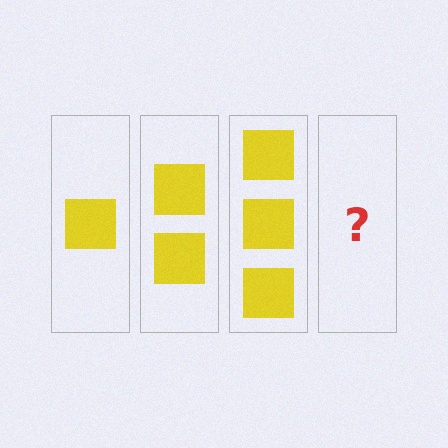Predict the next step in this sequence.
The next step is 4 squares.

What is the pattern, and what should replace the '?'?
The pattern is that each step adds one more square. The '?' should be 4 squares.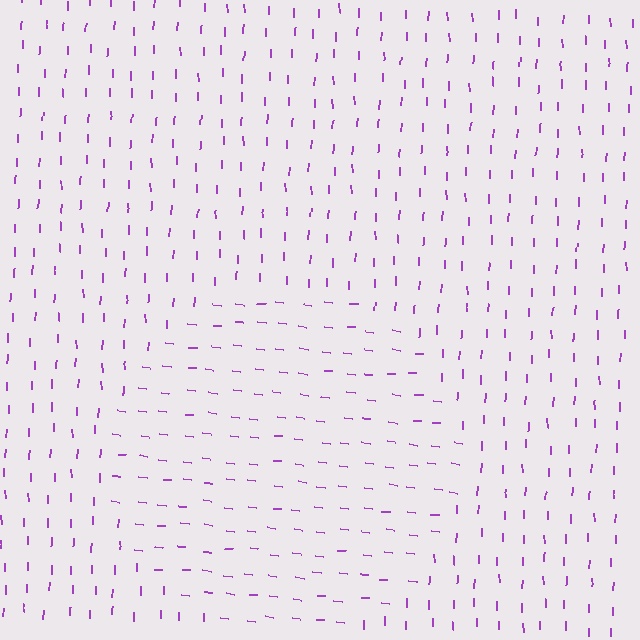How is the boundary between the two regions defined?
The boundary is defined purely by a change in line orientation (approximately 84 degrees difference). All lines are the same color and thickness.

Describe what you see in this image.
The image is filled with small purple line segments. A circle region in the image has lines oriented differently from the surrounding lines, creating a visible texture boundary.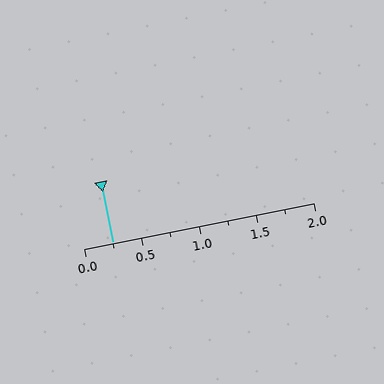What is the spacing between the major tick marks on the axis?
The major ticks are spaced 0.5 apart.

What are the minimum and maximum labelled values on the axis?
The axis runs from 0.0 to 2.0.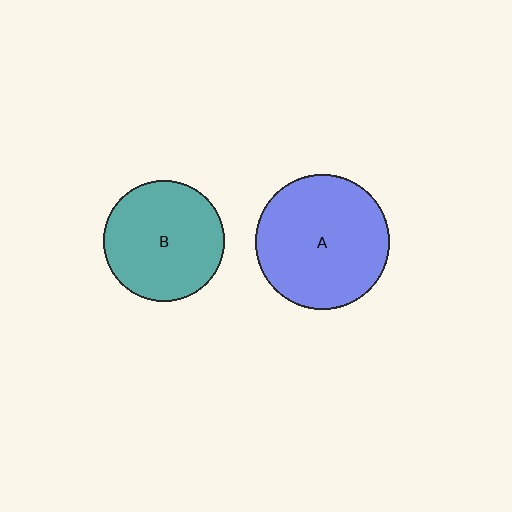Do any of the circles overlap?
No, none of the circles overlap.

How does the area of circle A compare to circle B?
Approximately 1.2 times.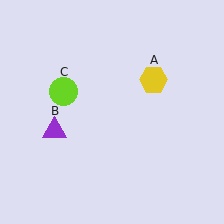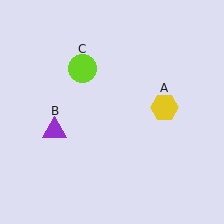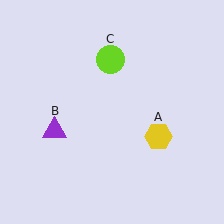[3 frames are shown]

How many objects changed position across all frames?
2 objects changed position: yellow hexagon (object A), lime circle (object C).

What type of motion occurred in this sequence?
The yellow hexagon (object A), lime circle (object C) rotated clockwise around the center of the scene.